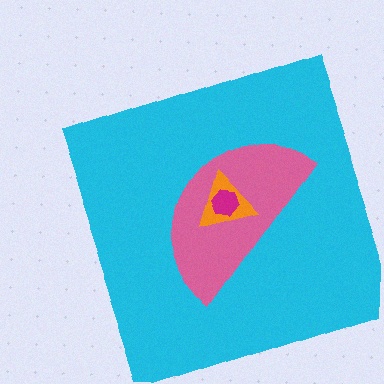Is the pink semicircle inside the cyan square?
Yes.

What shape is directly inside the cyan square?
The pink semicircle.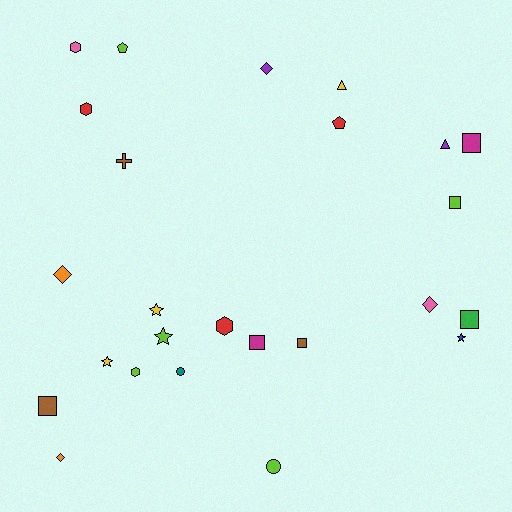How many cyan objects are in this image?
There are no cyan objects.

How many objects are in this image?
There are 25 objects.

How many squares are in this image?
There are 6 squares.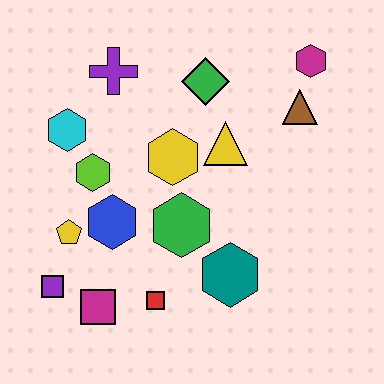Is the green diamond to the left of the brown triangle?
Yes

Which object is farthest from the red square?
The magenta hexagon is farthest from the red square.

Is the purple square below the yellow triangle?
Yes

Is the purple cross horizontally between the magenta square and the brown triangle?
Yes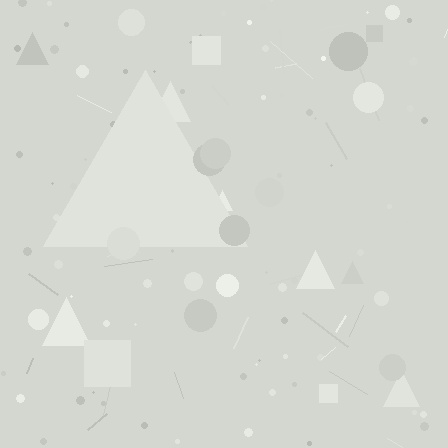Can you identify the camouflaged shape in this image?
The camouflaged shape is a triangle.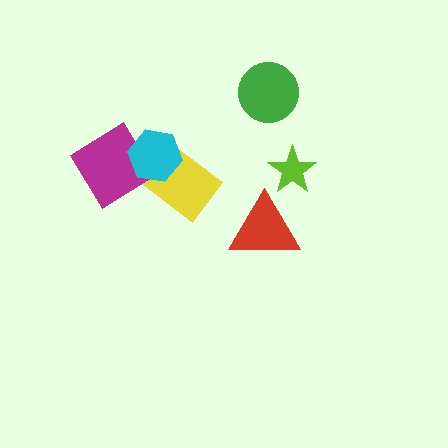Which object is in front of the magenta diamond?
The cyan hexagon is in front of the magenta diamond.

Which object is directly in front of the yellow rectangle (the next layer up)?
The magenta diamond is directly in front of the yellow rectangle.